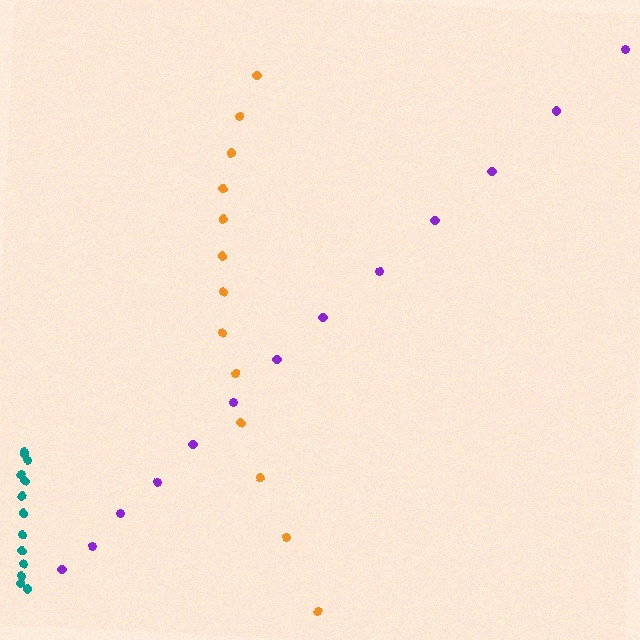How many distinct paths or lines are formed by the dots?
There are 3 distinct paths.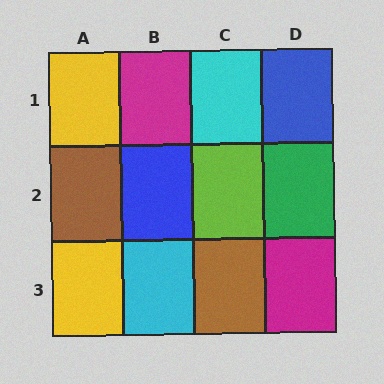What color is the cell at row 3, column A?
Yellow.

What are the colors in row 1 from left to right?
Yellow, magenta, cyan, blue.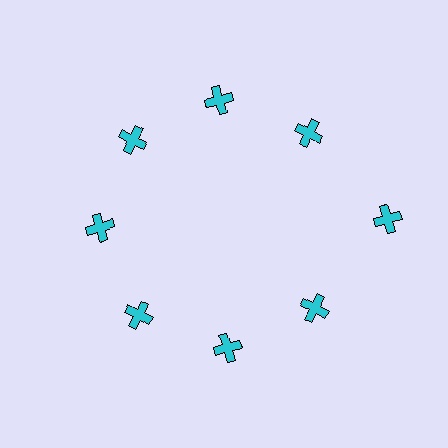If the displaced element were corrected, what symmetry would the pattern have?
It would have 8-fold rotational symmetry — the pattern would map onto itself every 45 degrees.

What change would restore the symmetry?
The symmetry would be restored by moving it inward, back onto the ring so that all 8 crosses sit at equal angles and equal distance from the center.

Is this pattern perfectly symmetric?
No. The 8 cyan crosses are arranged in a ring, but one element near the 3 o'clock position is pushed outward from the center, breaking the 8-fold rotational symmetry.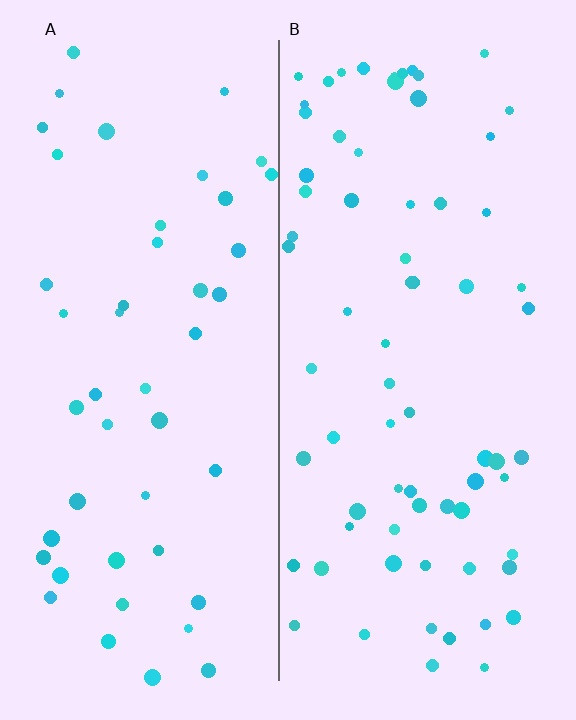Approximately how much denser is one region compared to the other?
Approximately 1.6× — region B over region A.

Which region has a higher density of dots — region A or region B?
B (the right).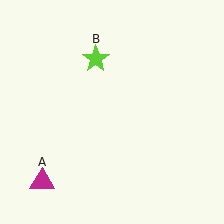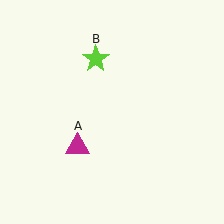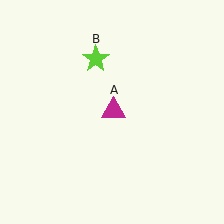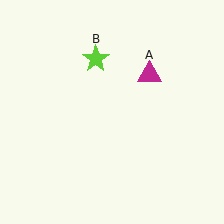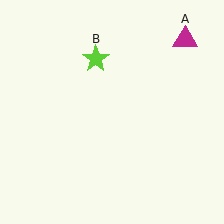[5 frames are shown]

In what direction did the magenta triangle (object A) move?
The magenta triangle (object A) moved up and to the right.